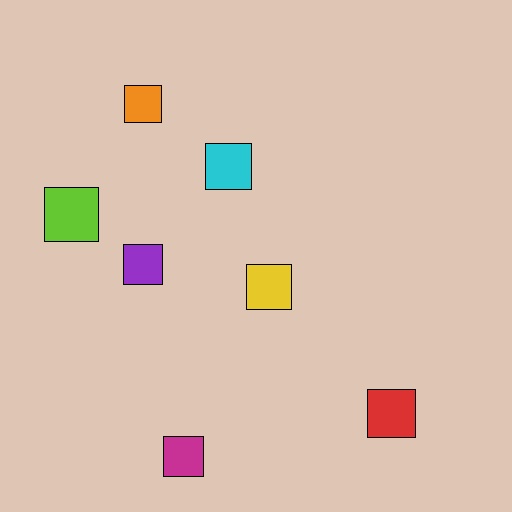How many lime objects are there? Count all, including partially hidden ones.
There is 1 lime object.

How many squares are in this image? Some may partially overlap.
There are 7 squares.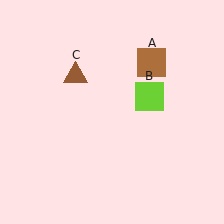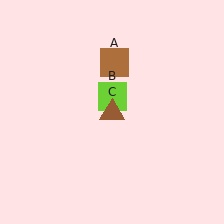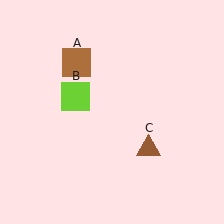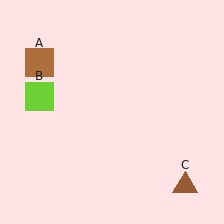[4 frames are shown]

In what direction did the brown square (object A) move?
The brown square (object A) moved left.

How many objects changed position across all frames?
3 objects changed position: brown square (object A), lime square (object B), brown triangle (object C).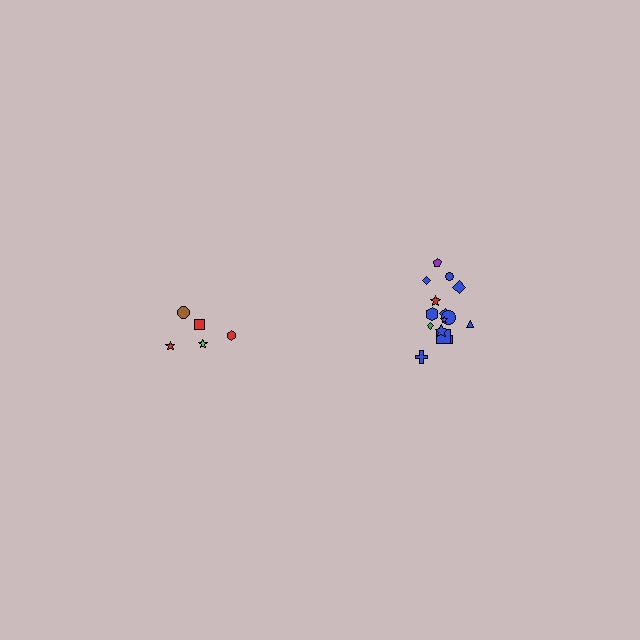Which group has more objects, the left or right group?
The right group.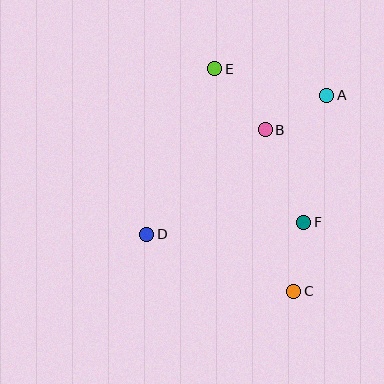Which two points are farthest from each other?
Points C and E are farthest from each other.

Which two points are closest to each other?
Points C and F are closest to each other.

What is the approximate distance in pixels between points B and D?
The distance between B and D is approximately 158 pixels.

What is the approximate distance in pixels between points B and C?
The distance between B and C is approximately 164 pixels.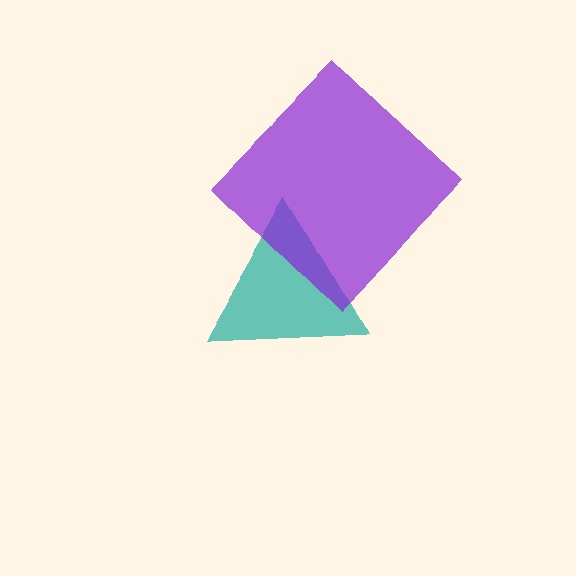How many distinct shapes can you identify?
There are 2 distinct shapes: a teal triangle, a purple diamond.